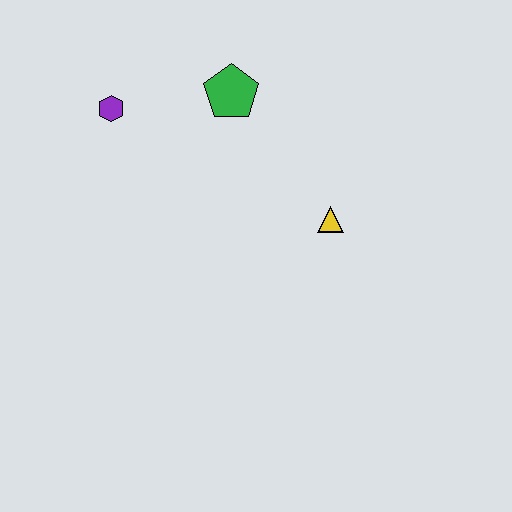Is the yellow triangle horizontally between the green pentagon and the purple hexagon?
No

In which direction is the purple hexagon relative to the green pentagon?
The purple hexagon is to the left of the green pentagon.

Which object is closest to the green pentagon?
The purple hexagon is closest to the green pentagon.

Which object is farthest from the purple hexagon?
The yellow triangle is farthest from the purple hexagon.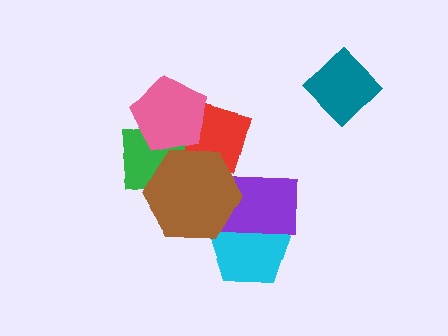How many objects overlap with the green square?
3 objects overlap with the green square.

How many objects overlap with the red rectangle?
3 objects overlap with the red rectangle.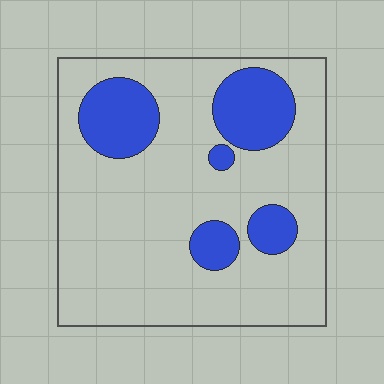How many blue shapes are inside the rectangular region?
5.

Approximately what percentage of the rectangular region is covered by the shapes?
Approximately 20%.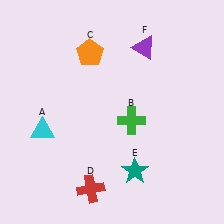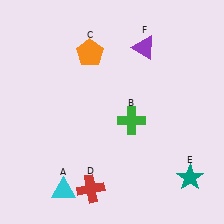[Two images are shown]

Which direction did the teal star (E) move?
The teal star (E) moved right.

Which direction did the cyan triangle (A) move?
The cyan triangle (A) moved down.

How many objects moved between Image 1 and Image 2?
2 objects moved between the two images.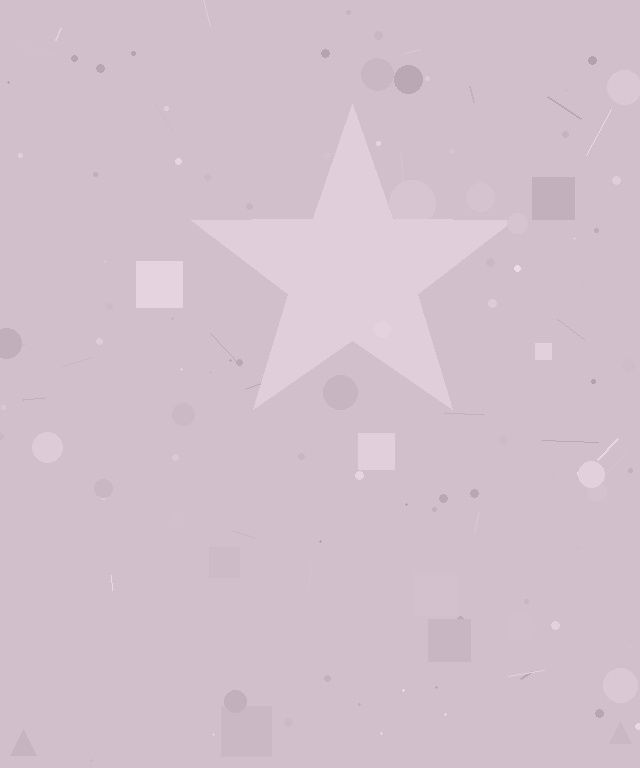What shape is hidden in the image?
A star is hidden in the image.